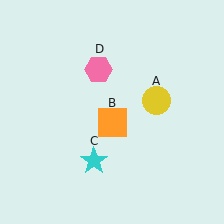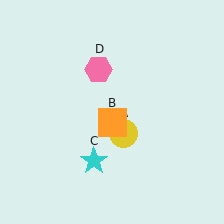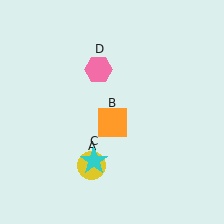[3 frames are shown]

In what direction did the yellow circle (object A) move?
The yellow circle (object A) moved down and to the left.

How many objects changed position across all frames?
1 object changed position: yellow circle (object A).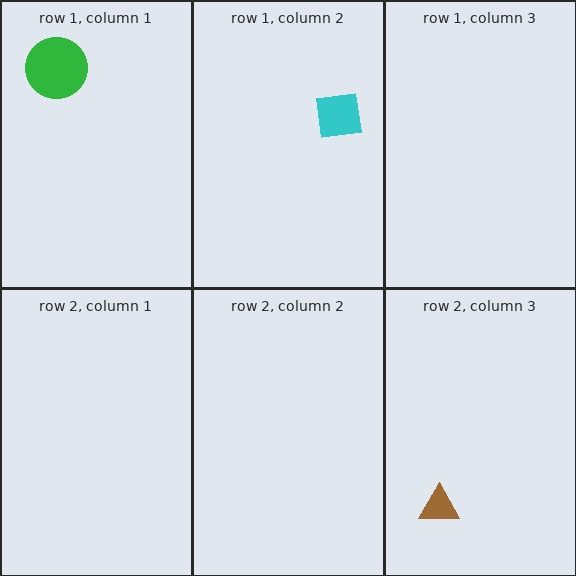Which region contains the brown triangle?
The row 2, column 3 region.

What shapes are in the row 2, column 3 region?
The brown triangle.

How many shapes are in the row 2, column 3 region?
1.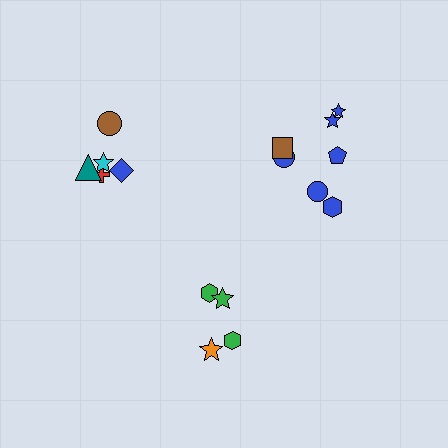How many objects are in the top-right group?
There are 7 objects.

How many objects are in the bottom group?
There are 4 objects.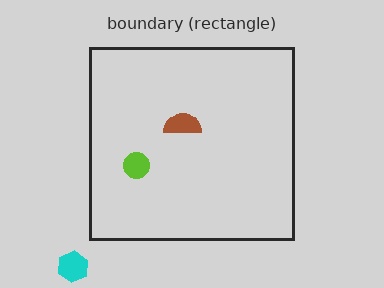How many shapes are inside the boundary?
2 inside, 1 outside.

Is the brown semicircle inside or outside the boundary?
Inside.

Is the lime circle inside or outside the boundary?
Inside.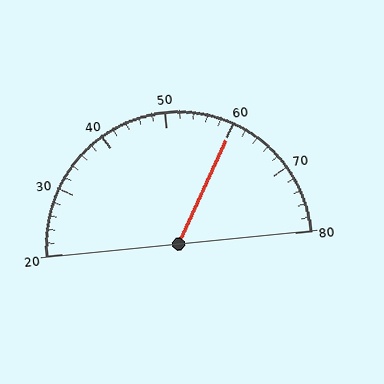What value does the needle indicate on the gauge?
The needle indicates approximately 60.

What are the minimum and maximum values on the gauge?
The gauge ranges from 20 to 80.